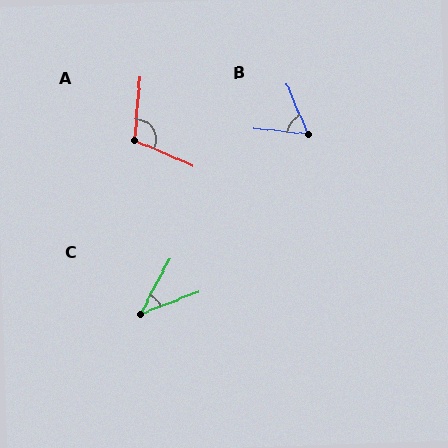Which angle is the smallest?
C, at approximately 41 degrees.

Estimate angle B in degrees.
Approximately 61 degrees.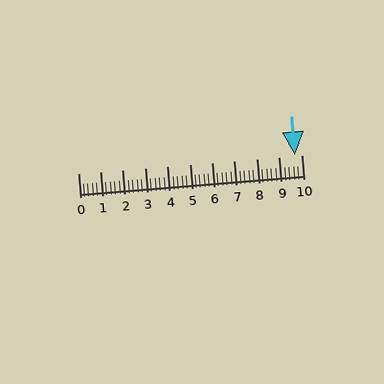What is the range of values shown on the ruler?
The ruler shows values from 0 to 10.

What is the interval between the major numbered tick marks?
The major tick marks are spaced 1 units apart.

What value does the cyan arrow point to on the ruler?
The cyan arrow points to approximately 9.7.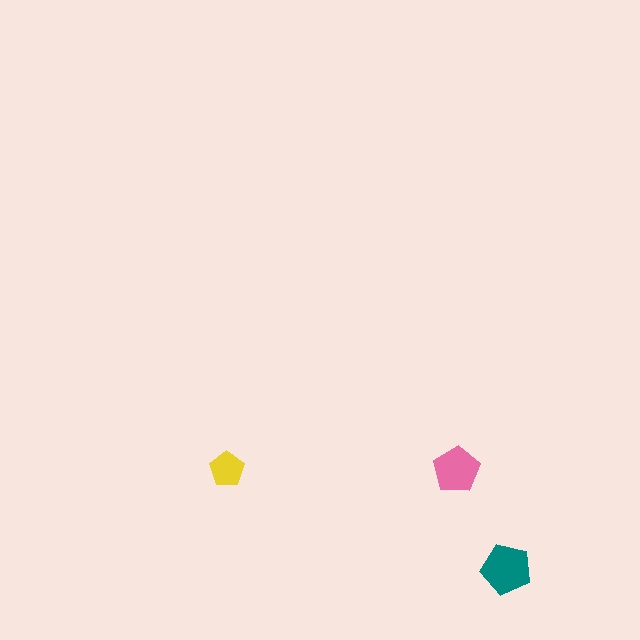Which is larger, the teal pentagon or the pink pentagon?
The teal one.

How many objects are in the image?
There are 3 objects in the image.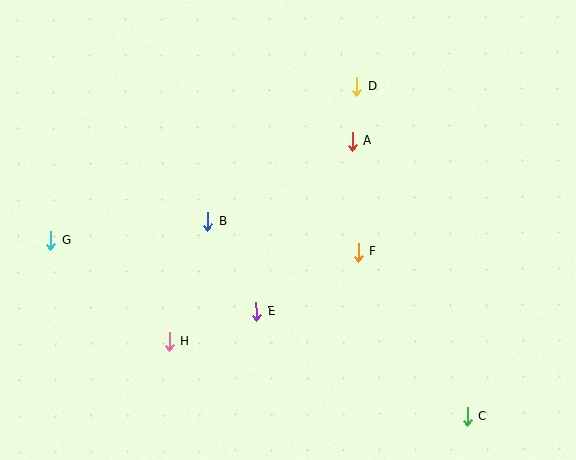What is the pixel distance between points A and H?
The distance between A and H is 271 pixels.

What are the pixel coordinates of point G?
Point G is at (51, 240).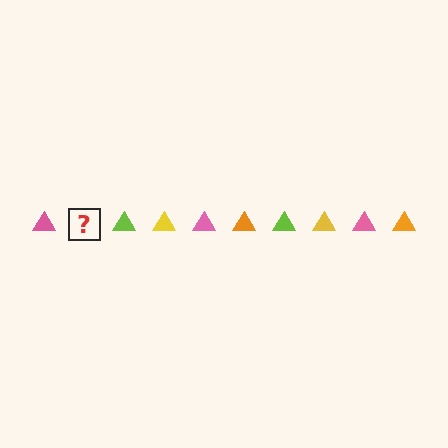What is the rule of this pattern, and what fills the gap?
The rule is that the pattern cycles through pink, orange, lime, yellow triangles. The gap should be filled with an orange triangle.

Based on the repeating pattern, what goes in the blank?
The blank should be an orange triangle.